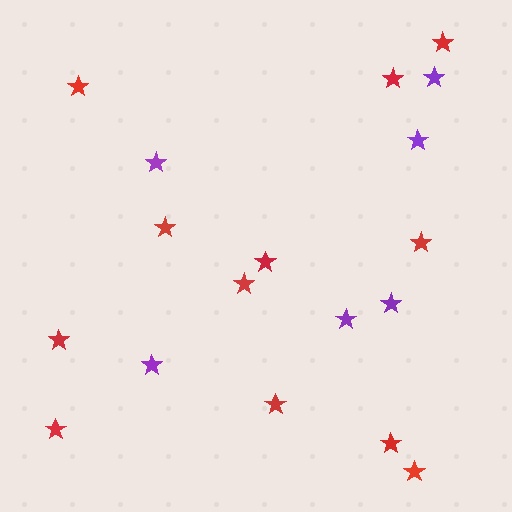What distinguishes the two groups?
There are 2 groups: one group of red stars (12) and one group of purple stars (6).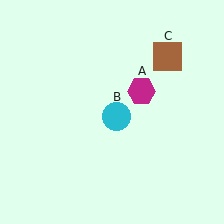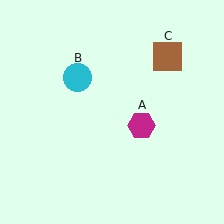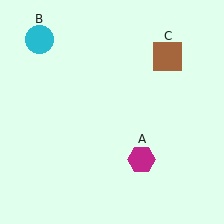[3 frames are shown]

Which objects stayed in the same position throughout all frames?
Brown square (object C) remained stationary.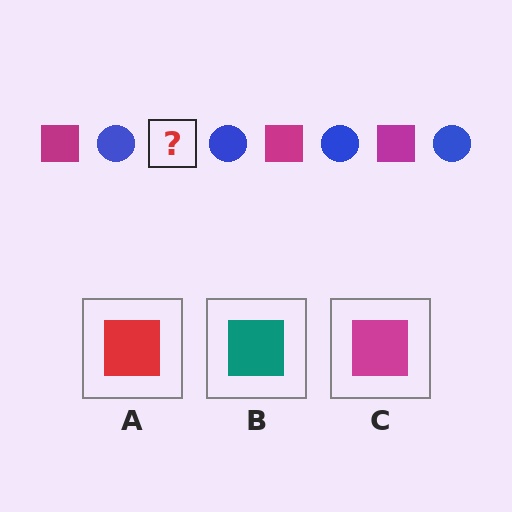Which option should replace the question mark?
Option C.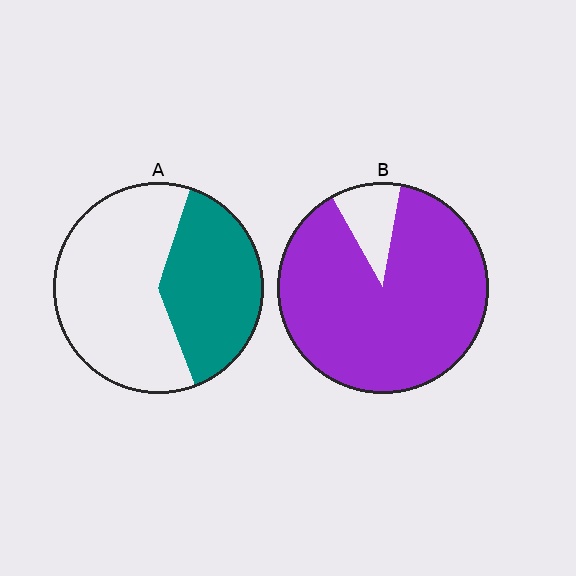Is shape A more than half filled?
No.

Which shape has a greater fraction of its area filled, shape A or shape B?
Shape B.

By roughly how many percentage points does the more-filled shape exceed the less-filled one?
By roughly 50 percentage points (B over A).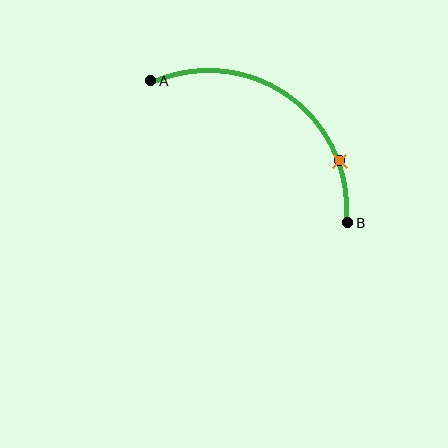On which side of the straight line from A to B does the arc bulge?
The arc bulges above and to the right of the straight line connecting A and B.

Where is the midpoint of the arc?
The arc midpoint is the point on the curve farthest from the straight line joining A and B. It sits above and to the right of that line.